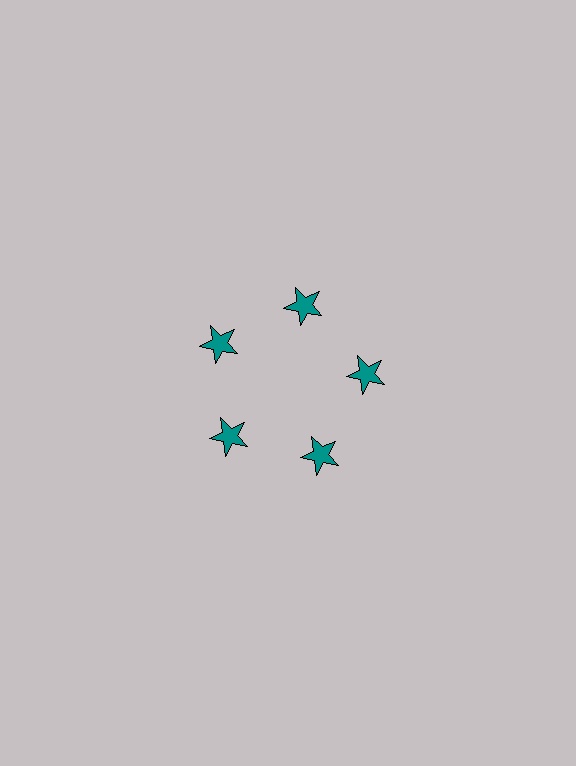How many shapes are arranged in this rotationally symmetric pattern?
There are 5 shapes, arranged in 5 groups of 1.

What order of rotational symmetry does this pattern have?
This pattern has 5-fold rotational symmetry.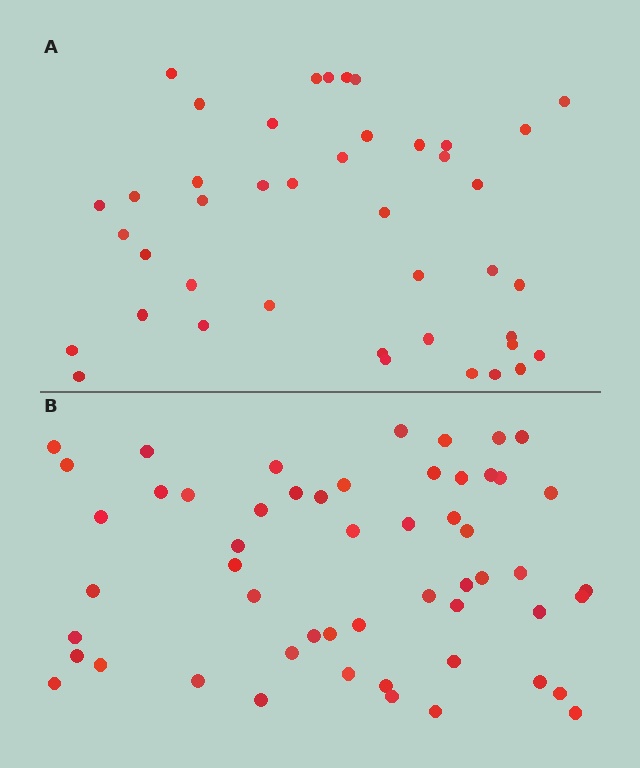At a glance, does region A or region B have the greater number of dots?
Region B (the bottom region) has more dots.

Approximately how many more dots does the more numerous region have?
Region B has roughly 12 or so more dots than region A.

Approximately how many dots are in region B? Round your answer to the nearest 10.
About 50 dots. (The exact count is 54, which rounds to 50.)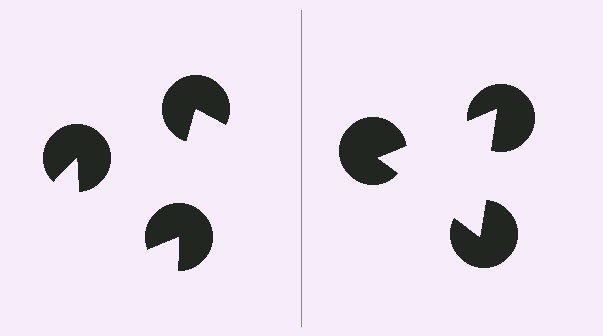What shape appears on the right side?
An illusory triangle.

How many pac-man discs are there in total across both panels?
6 — 3 on each side.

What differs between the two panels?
The pac-man discs are positioned identically on both sides; only the wedge orientations differ. On the right they align to a triangle; on the left they are misaligned.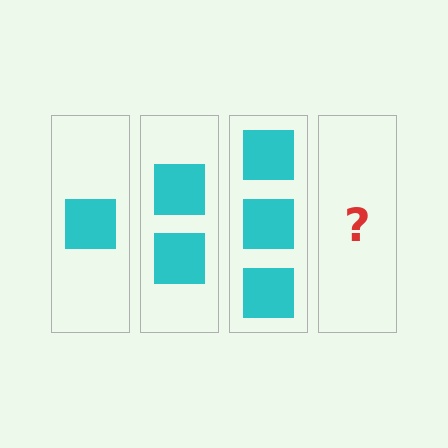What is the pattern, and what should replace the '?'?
The pattern is that each step adds one more square. The '?' should be 4 squares.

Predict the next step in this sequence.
The next step is 4 squares.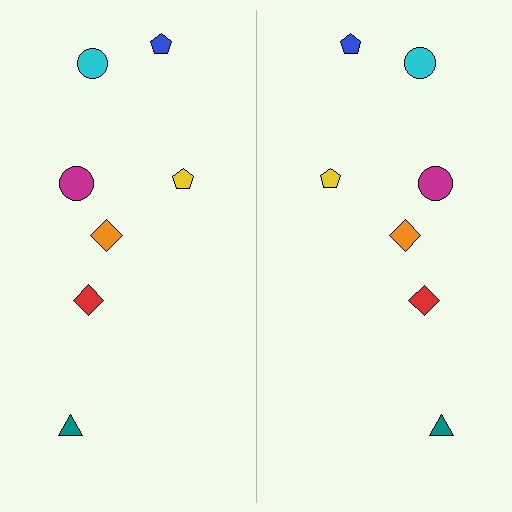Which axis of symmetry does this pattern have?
The pattern has a vertical axis of symmetry running through the center of the image.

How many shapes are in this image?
There are 14 shapes in this image.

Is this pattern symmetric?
Yes, this pattern has bilateral (reflection) symmetry.